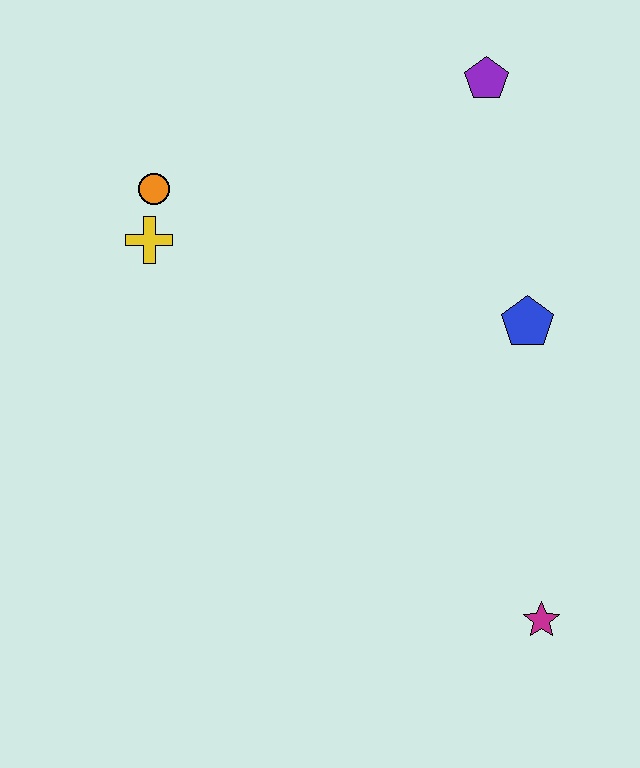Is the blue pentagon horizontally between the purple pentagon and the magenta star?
Yes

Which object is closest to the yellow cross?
The orange circle is closest to the yellow cross.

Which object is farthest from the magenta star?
The orange circle is farthest from the magenta star.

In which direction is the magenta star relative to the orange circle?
The magenta star is below the orange circle.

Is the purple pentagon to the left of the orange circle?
No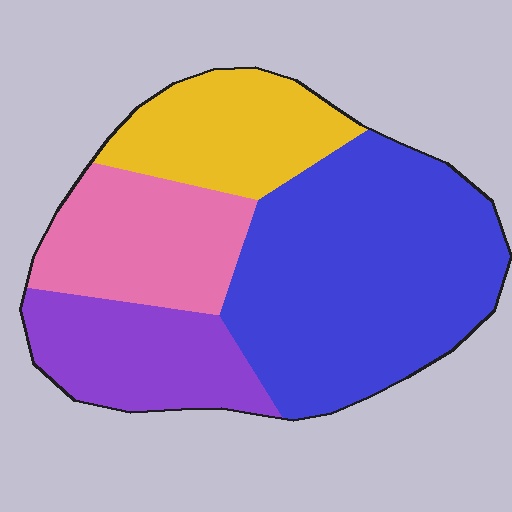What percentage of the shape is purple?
Purple takes up about one sixth (1/6) of the shape.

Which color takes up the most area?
Blue, at roughly 45%.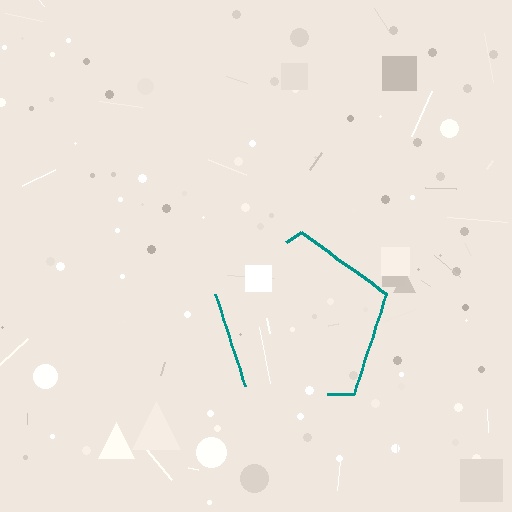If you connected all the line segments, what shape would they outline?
They would outline a pentagon.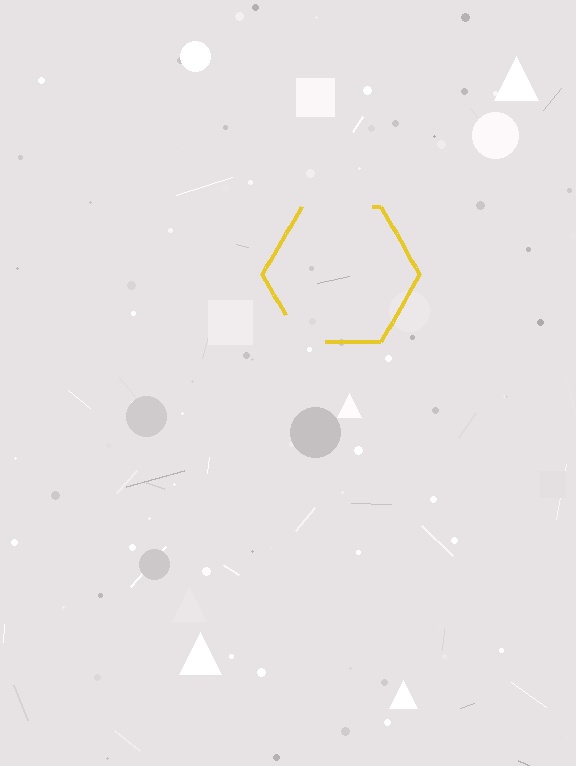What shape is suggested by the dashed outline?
The dashed outline suggests a hexagon.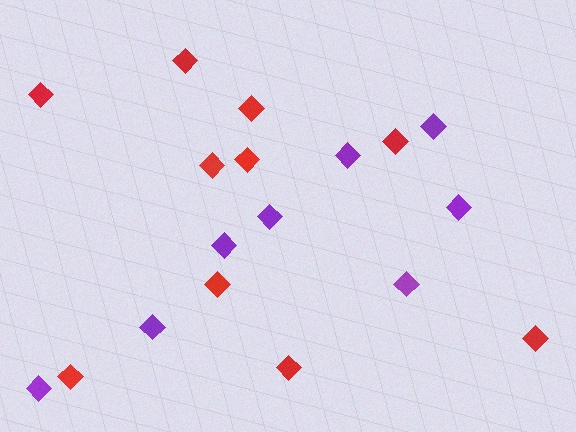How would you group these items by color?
There are 2 groups: one group of red diamonds (10) and one group of purple diamonds (8).